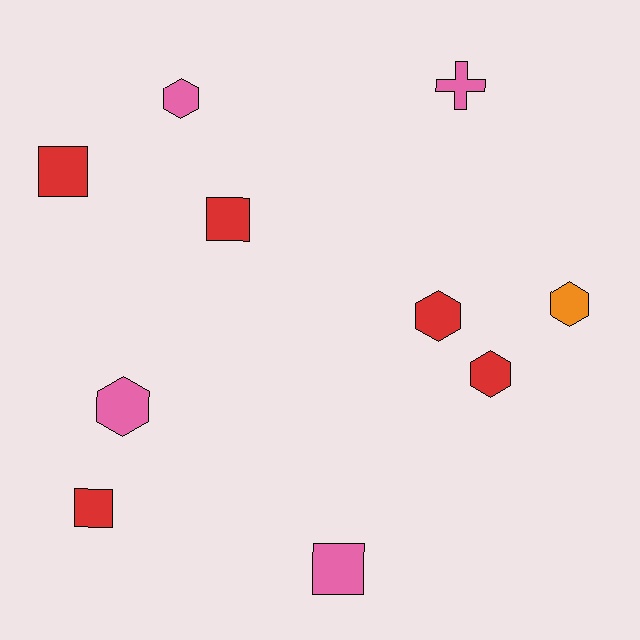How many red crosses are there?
There are no red crosses.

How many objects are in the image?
There are 10 objects.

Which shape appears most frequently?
Hexagon, with 5 objects.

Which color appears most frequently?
Red, with 5 objects.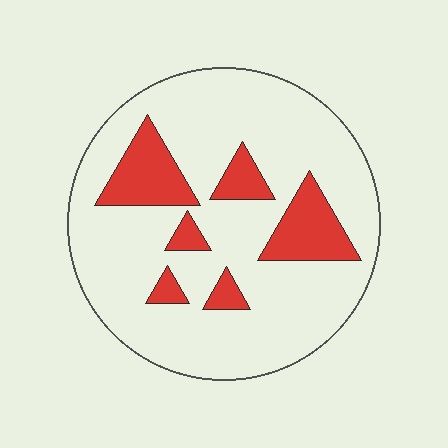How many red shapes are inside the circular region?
6.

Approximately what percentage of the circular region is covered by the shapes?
Approximately 20%.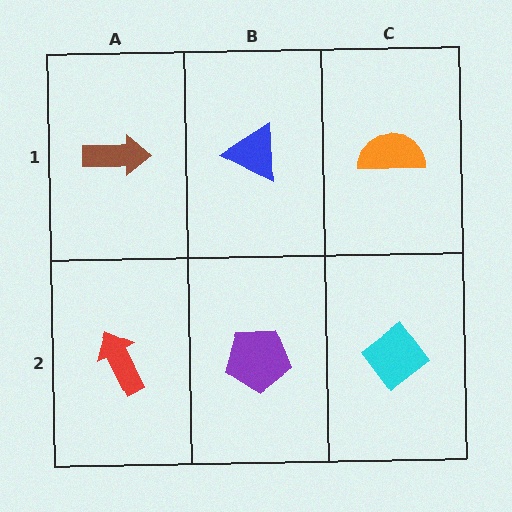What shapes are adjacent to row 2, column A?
A brown arrow (row 1, column A), a purple pentagon (row 2, column B).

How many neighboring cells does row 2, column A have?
2.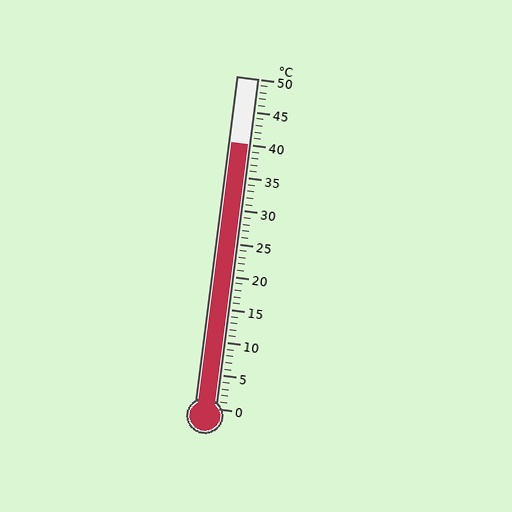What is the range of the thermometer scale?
The thermometer scale ranges from 0°C to 50°C.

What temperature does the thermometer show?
The thermometer shows approximately 40°C.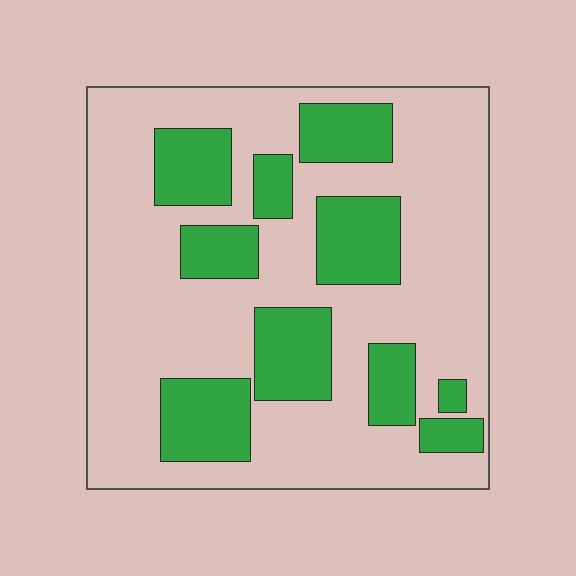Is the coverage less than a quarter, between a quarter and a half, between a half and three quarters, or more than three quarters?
Between a quarter and a half.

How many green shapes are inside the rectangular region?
10.